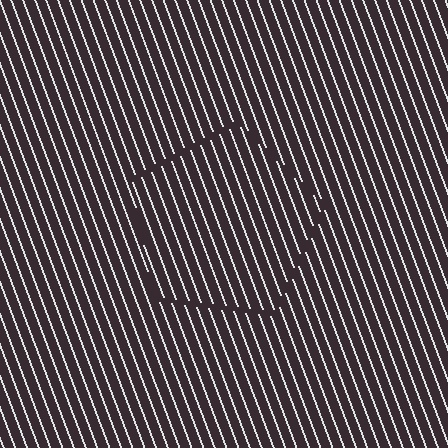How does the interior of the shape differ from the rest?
The interior of the shape contains the same grating, shifted by half a period — the contour is defined by the phase discontinuity where line-ends from the inner and outer gratings abut.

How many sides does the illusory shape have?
5 sides — the line-ends trace a pentagon.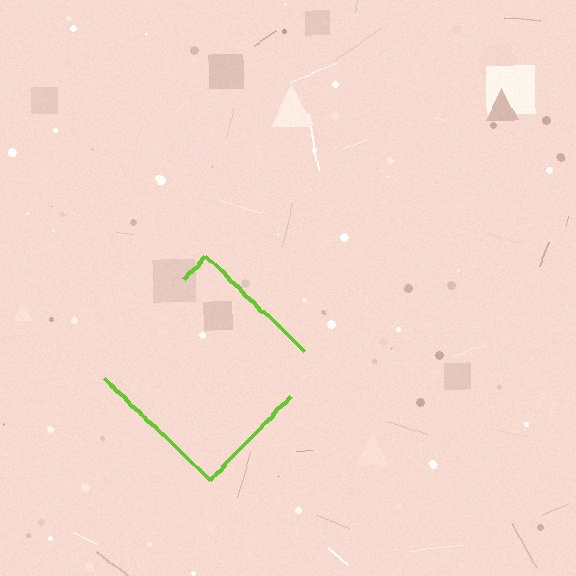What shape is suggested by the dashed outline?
The dashed outline suggests a diamond.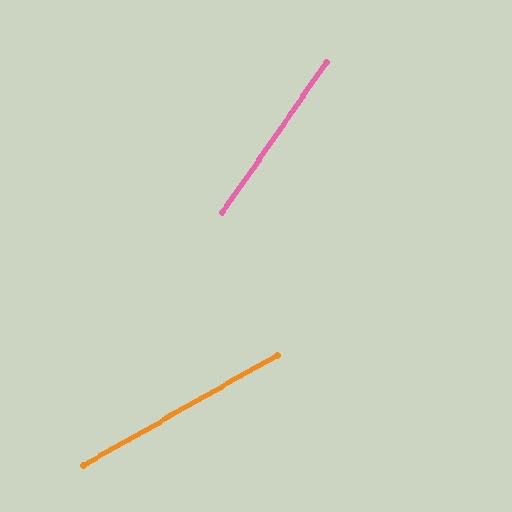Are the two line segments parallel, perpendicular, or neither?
Neither parallel nor perpendicular — they differ by about 26°.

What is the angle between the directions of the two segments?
Approximately 26 degrees.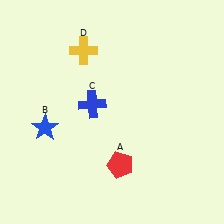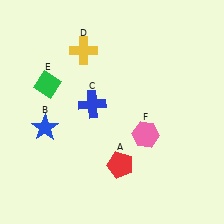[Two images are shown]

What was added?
A green diamond (E), a pink hexagon (F) were added in Image 2.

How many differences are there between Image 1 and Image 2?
There are 2 differences between the two images.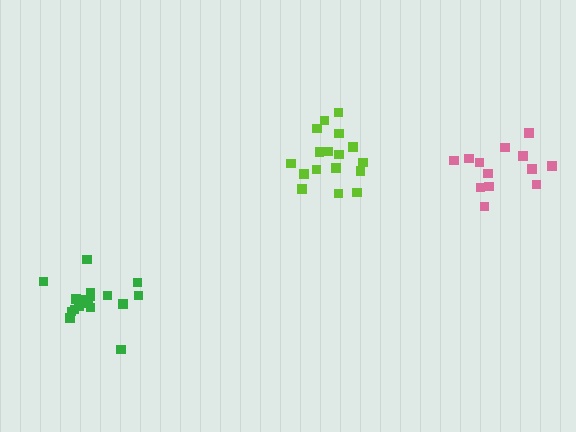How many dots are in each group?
Group 1: 17 dots, Group 2: 17 dots, Group 3: 13 dots (47 total).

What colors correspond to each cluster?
The clusters are colored: green, lime, pink.